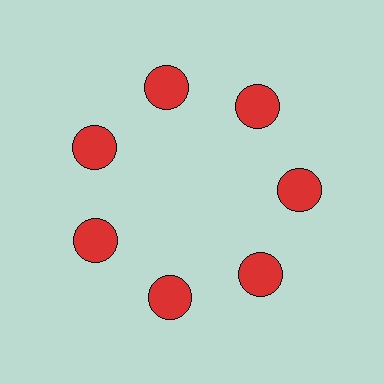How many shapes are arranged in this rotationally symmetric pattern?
There are 7 shapes, arranged in 7 groups of 1.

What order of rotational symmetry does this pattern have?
This pattern has 7-fold rotational symmetry.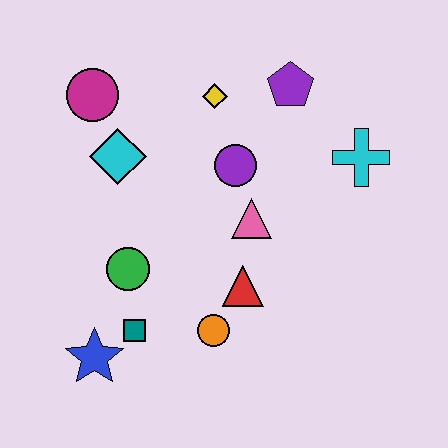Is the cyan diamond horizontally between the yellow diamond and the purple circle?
No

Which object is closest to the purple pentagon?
The yellow diamond is closest to the purple pentagon.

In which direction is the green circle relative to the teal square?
The green circle is above the teal square.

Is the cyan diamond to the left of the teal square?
Yes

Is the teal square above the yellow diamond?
No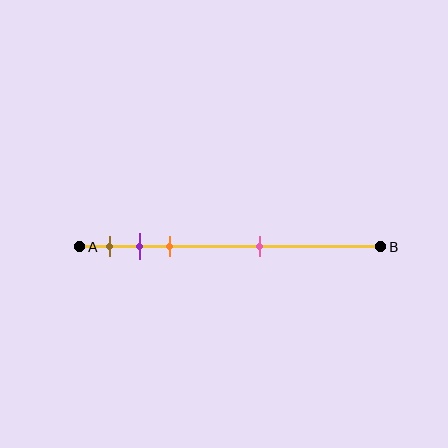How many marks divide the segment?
There are 4 marks dividing the segment.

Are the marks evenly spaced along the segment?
No, the marks are not evenly spaced.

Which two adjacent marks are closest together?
The purple and orange marks are the closest adjacent pair.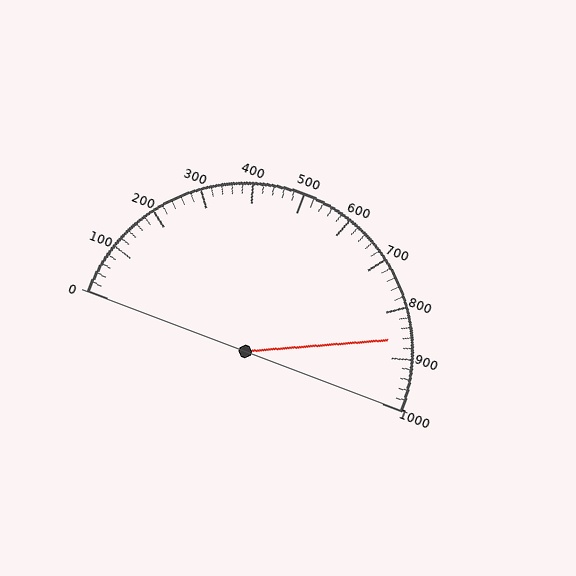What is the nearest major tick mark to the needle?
The nearest major tick mark is 900.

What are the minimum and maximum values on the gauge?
The gauge ranges from 0 to 1000.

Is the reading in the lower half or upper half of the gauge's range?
The reading is in the upper half of the range (0 to 1000).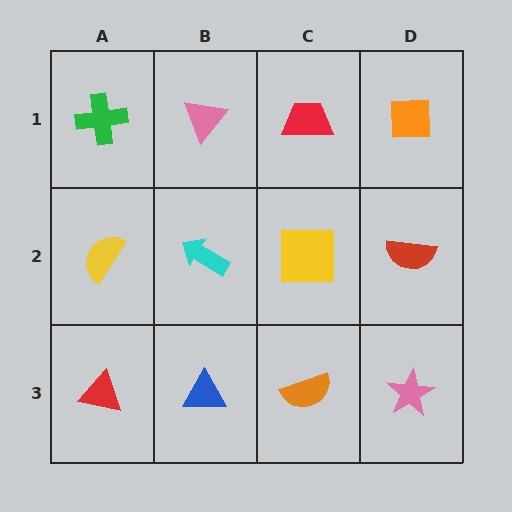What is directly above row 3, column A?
A yellow semicircle.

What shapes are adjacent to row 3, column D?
A red semicircle (row 2, column D), an orange semicircle (row 3, column C).